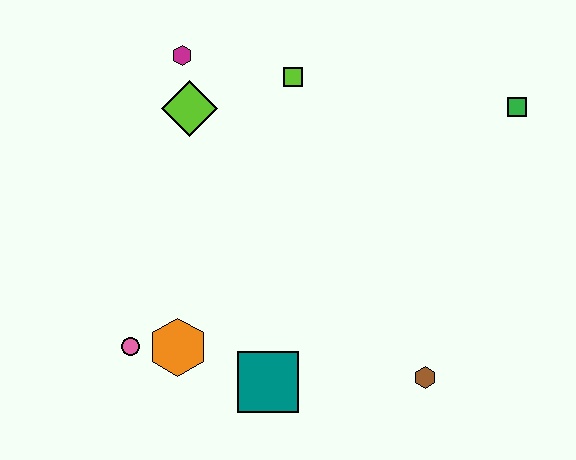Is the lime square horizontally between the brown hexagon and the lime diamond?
Yes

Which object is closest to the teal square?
The orange hexagon is closest to the teal square.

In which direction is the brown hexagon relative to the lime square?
The brown hexagon is below the lime square.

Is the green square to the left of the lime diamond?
No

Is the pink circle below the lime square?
Yes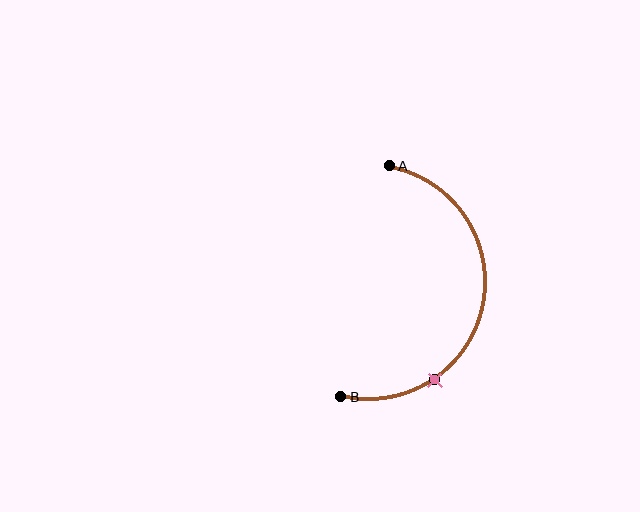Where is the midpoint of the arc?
The arc midpoint is the point on the curve farthest from the straight line joining A and B. It sits to the right of that line.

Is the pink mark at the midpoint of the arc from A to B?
No. The pink mark lies on the arc but is closer to endpoint B. The arc midpoint would be at the point on the curve equidistant along the arc from both A and B.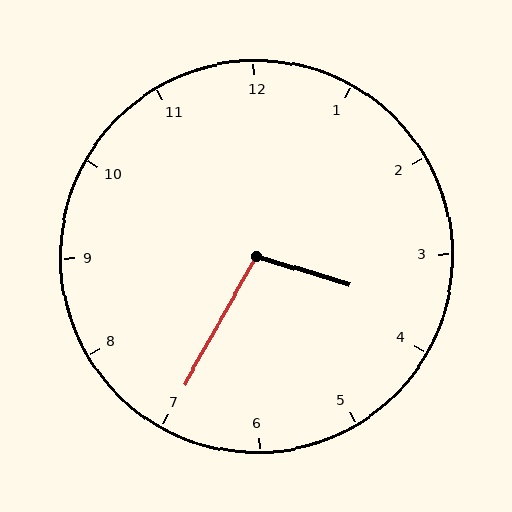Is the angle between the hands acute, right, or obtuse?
It is obtuse.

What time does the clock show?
3:35.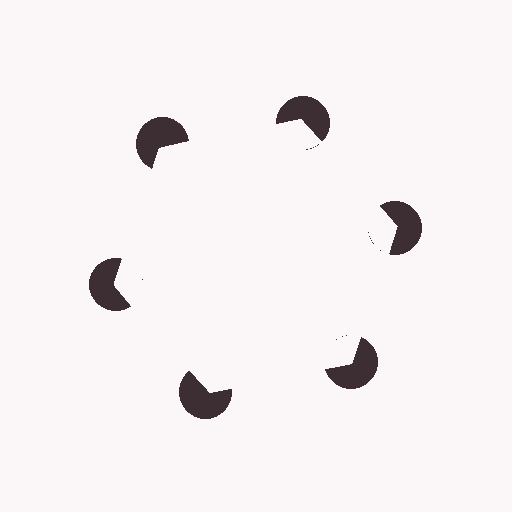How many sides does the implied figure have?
6 sides.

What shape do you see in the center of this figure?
An illusory hexagon — its edges are inferred from the aligned wedge cuts in the pac-man discs, not physically drawn.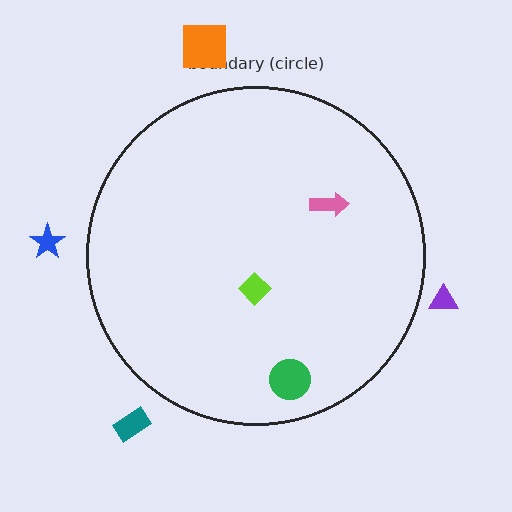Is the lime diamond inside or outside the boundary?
Inside.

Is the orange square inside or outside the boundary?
Outside.